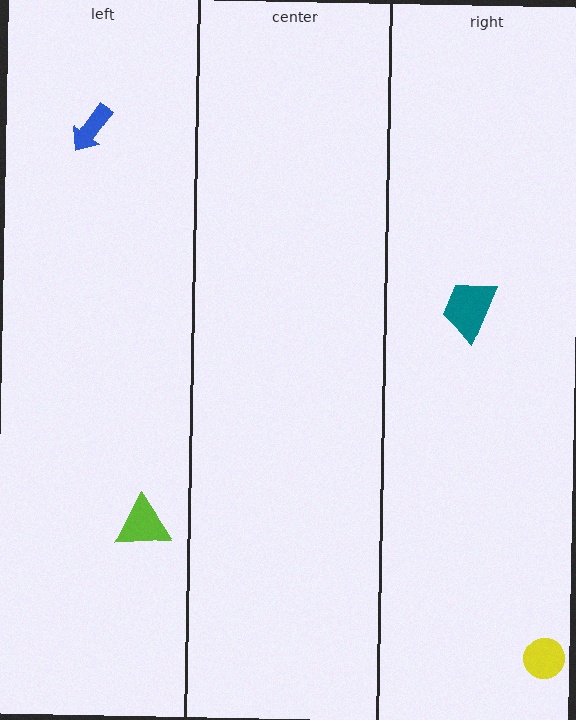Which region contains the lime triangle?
The left region.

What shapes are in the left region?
The lime triangle, the blue arrow.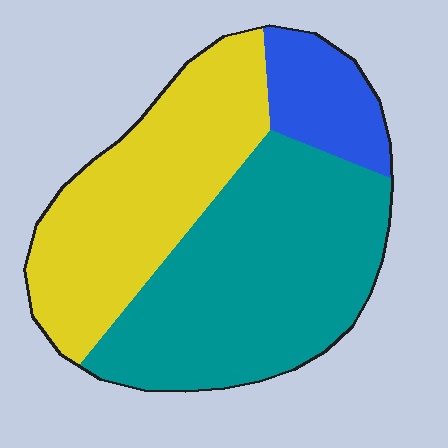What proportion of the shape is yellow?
Yellow takes up between a third and a half of the shape.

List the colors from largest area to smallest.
From largest to smallest: teal, yellow, blue.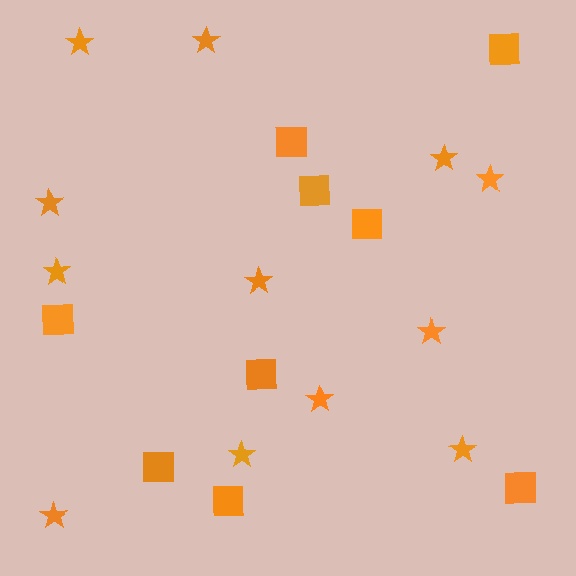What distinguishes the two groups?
There are 2 groups: one group of squares (9) and one group of stars (12).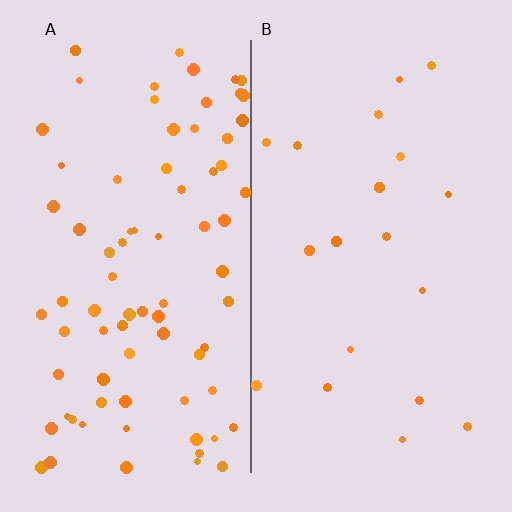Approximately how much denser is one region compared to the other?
Approximately 4.1× — region A over region B.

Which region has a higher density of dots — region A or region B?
A (the left).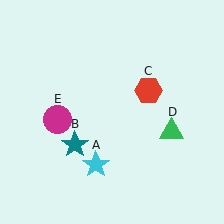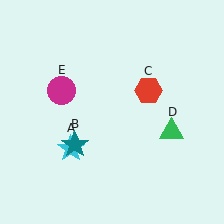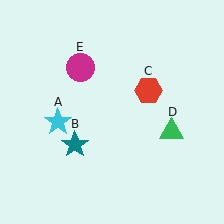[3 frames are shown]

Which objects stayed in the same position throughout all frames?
Teal star (object B) and red hexagon (object C) and green triangle (object D) remained stationary.